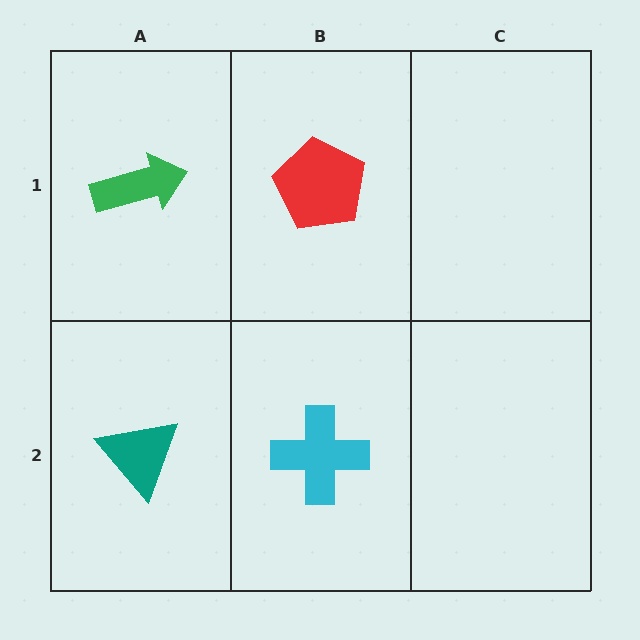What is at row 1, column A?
A green arrow.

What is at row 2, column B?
A cyan cross.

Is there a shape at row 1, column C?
No, that cell is empty.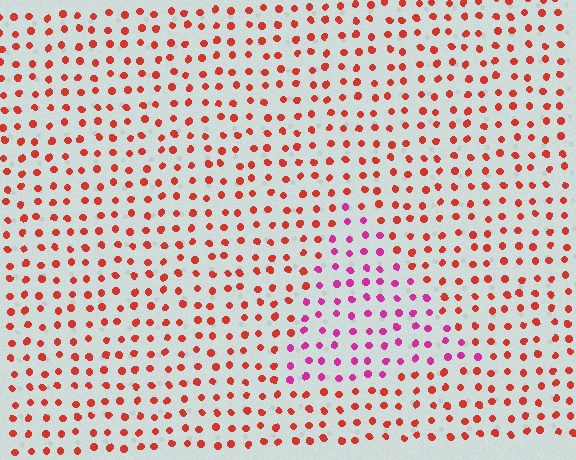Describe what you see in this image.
The image is filled with small red elements in a uniform arrangement. A triangle-shaped region is visible where the elements are tinted to a slightly different hue, forming a subtle color boundary.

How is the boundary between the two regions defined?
The boundary is defined purely by a slight shift in hue (about 45 degrees). Spacing, size, and orientation are identical on both sides.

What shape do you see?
I see a triangle.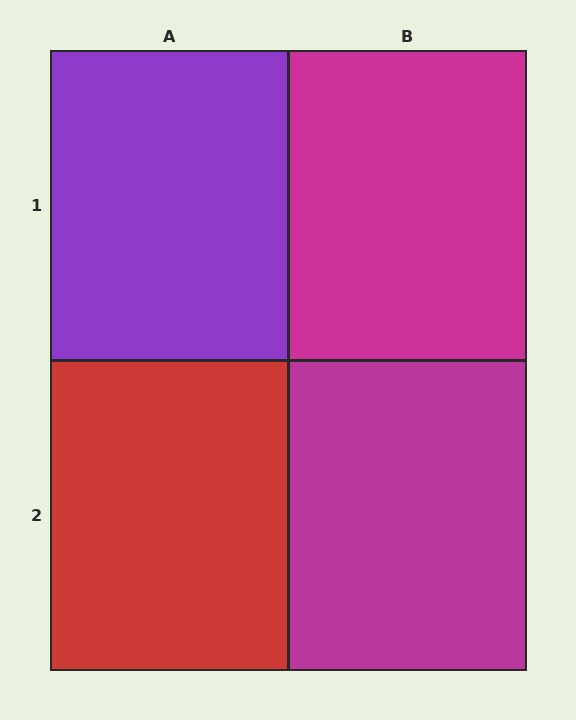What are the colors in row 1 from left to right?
Purple, magenta.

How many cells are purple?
1 cell is purple.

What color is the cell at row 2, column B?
Magenta.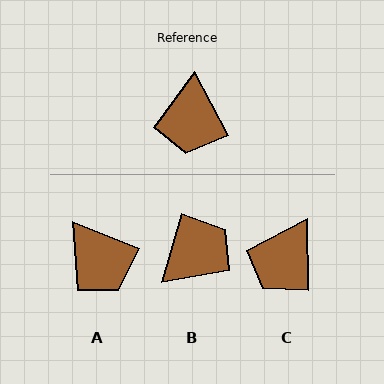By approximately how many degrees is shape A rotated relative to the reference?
Approximately 40 degrees counter-clockwise.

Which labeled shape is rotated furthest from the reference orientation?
B, about 136 degrees away.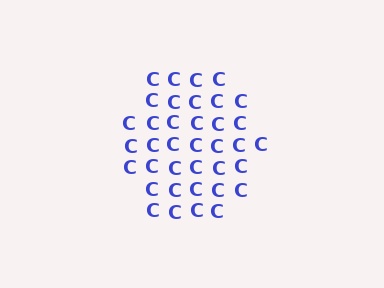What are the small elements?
The small elements are letter C's.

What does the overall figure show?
The overall figure shows a hexagon.